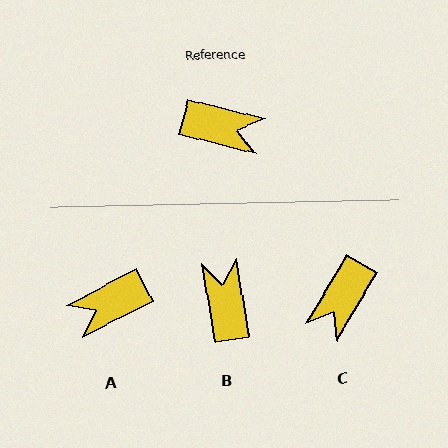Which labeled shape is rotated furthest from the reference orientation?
A, about 138 degrees away.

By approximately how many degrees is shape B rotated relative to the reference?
Approximately 114 degrees counter-clockwise.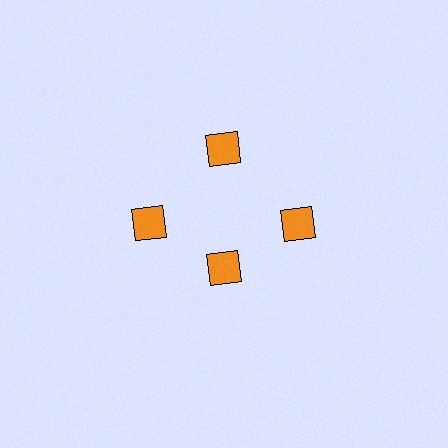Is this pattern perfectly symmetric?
No. The 4 orange diamonds are arranged in a ring, but one element near the 6 o'clock position is pulled inward toward the center, breaking the 4-fold rotational symmetry.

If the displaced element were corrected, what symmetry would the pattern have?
It would have 4-fold rotational symmetry — the pattern would map onto itself every 90 degrees.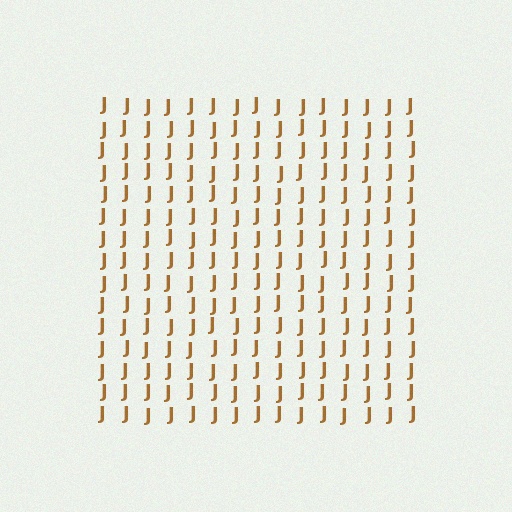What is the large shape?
The large shape is a square.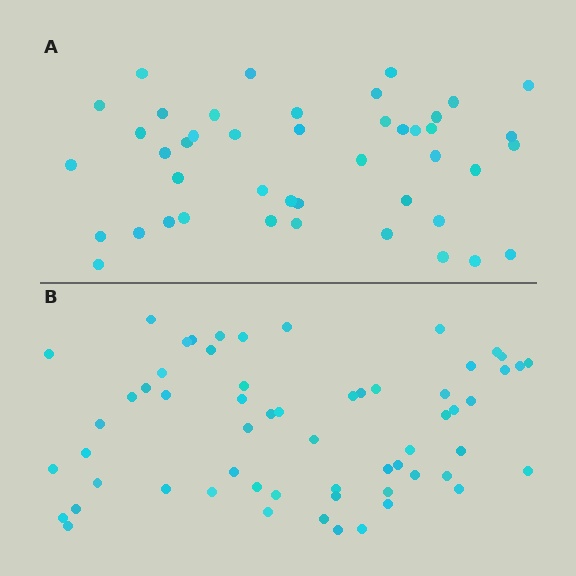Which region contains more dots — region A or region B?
Region B (the bottom region) has more dots.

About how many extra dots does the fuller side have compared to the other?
Region B has approximately 15 more dots than region A.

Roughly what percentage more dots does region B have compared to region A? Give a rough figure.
About 35% more.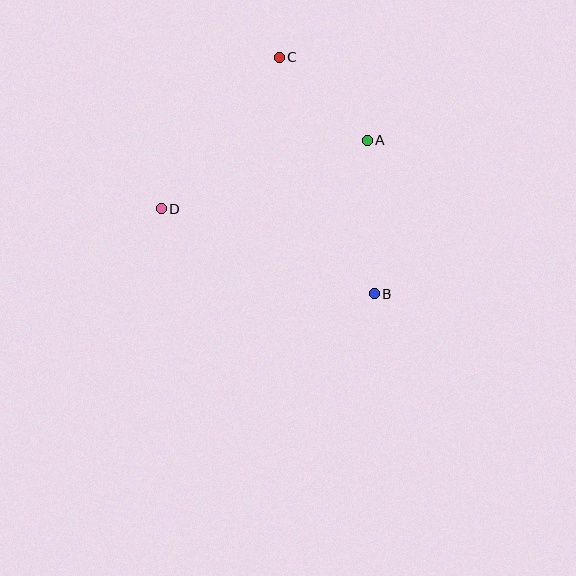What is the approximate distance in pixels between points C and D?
The distance between C and D is approximately 192 pixels.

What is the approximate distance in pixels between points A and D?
The distance between A and D is approximately 217 pixels.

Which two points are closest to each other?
Points A and C are closest to each other.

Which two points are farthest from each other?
Points B and C are farthest from each other.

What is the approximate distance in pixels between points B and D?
The distance between B and D is approximately 229 pixels.